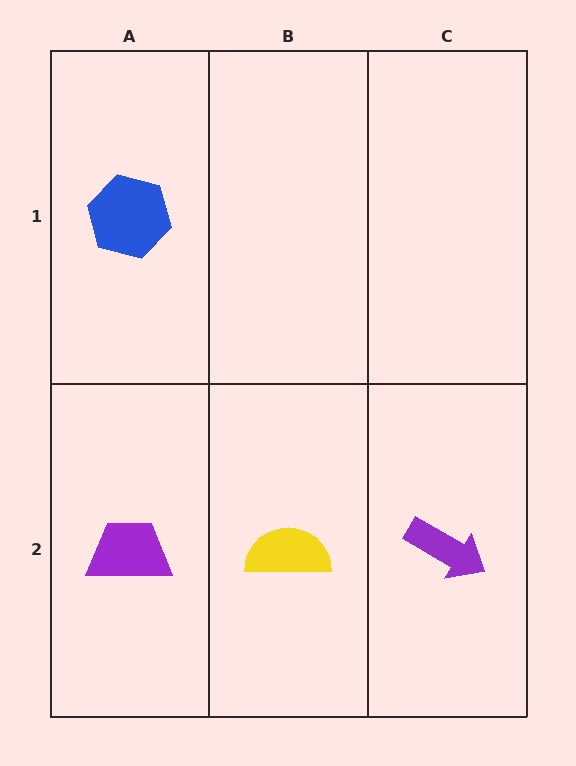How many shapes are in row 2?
3 shapes.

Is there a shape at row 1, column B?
No, that cell is empty.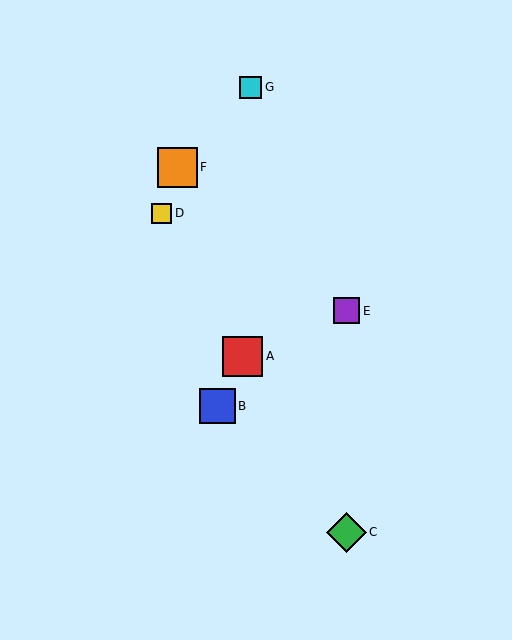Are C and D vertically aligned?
No, C is at x≈346 and D is at x≈162.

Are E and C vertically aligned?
Yes, both are at x≈346.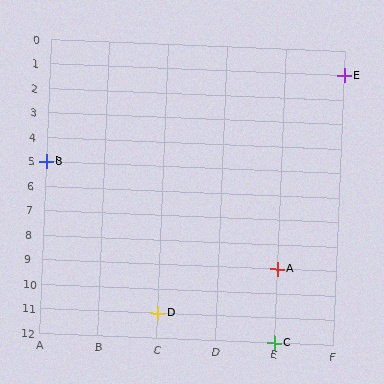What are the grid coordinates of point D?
Point D is at grid coordinates (C, 11).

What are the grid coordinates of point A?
Point A is at grid coordinates (E, 9).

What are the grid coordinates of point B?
Point B is at grid coordinates (A, 5).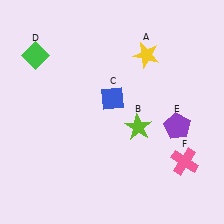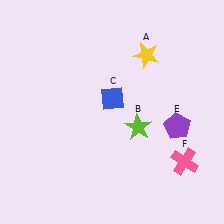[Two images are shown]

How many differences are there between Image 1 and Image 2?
There is 1 difference between the two images.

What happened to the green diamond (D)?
The green diamond (D) was removed in Image 2. It was in the top-left area of Image 1.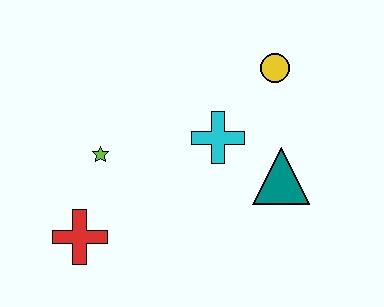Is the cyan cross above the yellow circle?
No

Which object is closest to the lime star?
The red cross is closest to the lime star.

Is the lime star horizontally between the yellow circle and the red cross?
Yes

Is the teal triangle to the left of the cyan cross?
No